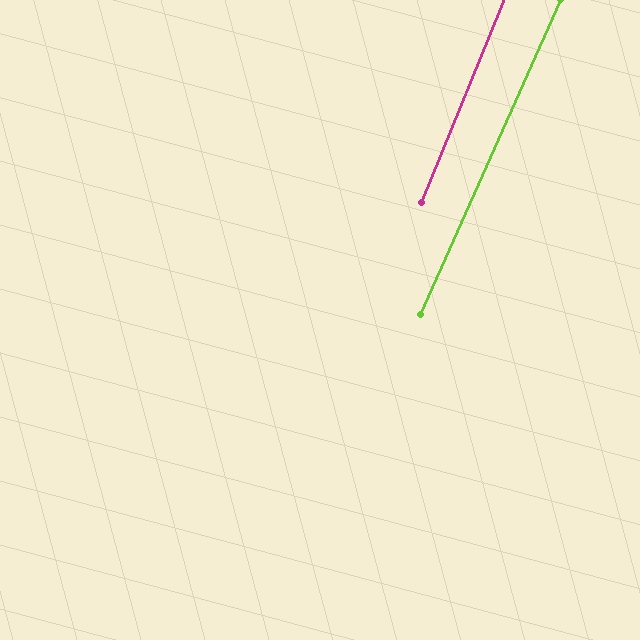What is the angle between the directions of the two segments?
Approximately 2 degrees.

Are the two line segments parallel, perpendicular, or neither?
Parallel — their directions differ by only 2.0°.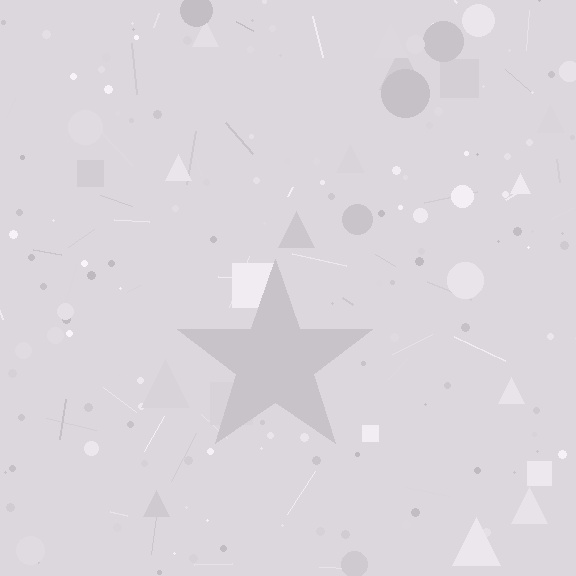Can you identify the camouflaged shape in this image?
The camouflaged shape is a star.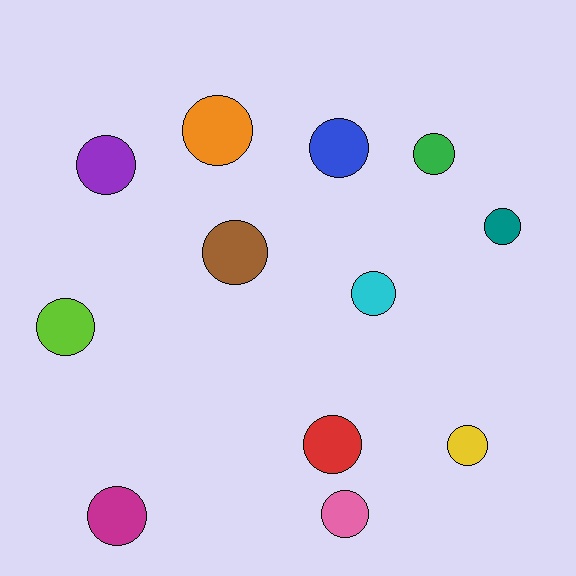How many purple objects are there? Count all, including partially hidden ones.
There is 1 purple object.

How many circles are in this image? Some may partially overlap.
There are 12 circles.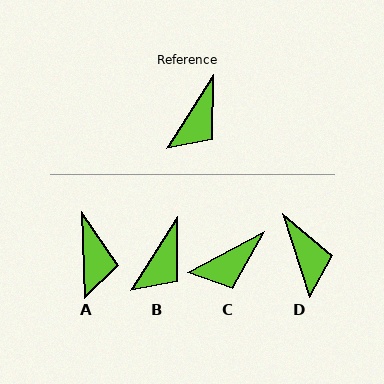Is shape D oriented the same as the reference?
No, it is off by about 51 degrees.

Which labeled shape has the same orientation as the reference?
B.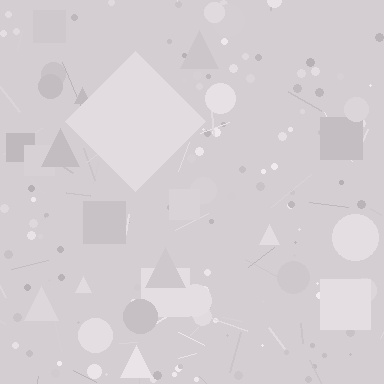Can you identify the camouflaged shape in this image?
The camouflaged shape is a diamond.